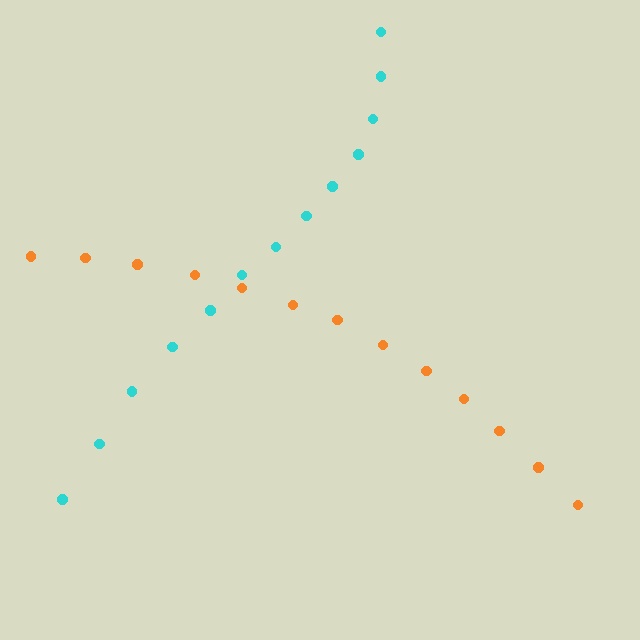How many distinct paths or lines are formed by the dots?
There are 2 distinct paths.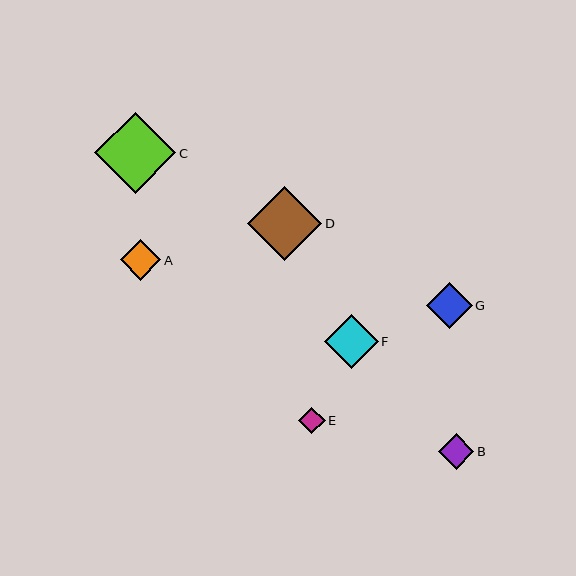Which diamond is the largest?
Diamond C is the largest with a size of approximately 81 pixels.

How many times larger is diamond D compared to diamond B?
Diamond D is approximately 2.1 times the size of diamond B.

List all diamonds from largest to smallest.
From largest to smallest: C, D, F, G, A, B, E.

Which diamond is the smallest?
Diamond E is the smallest with a size of approximately 26 pixels.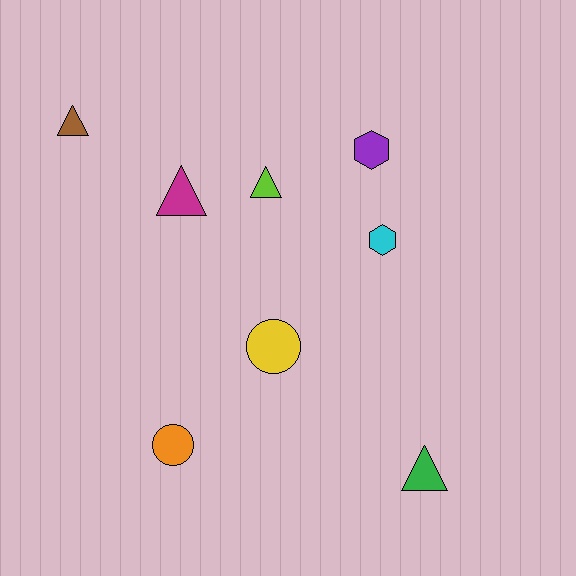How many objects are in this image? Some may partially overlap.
There are 8 objects.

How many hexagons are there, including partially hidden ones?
There are 2 hexagons.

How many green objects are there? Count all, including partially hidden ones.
There is 1 green object.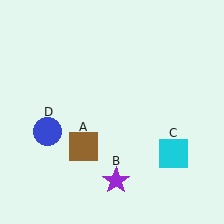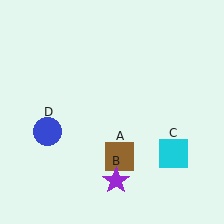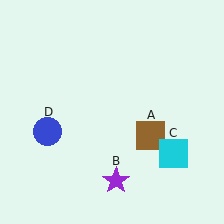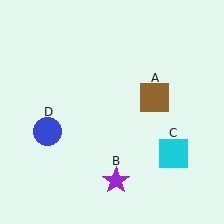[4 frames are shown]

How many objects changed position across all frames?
1 object changed position: brown square (object A).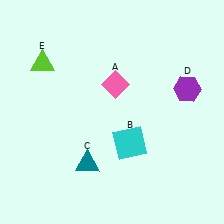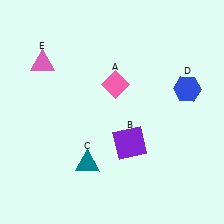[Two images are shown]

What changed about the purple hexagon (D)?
In Image 1, D is purple. In Image 2, it changed to blue.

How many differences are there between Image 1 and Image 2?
There are 3 differences between the two images.